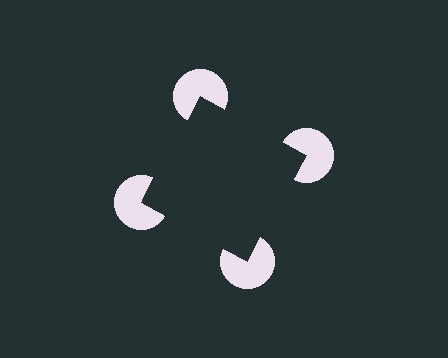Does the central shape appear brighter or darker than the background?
It typically appears slightly darker than the background, even though no actual brightness change is drawn.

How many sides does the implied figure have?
4 sides.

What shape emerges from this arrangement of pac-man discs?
An illusory square — its edges are inferred from the aligned wedge cuts in the pac-man discs, not physically drawn.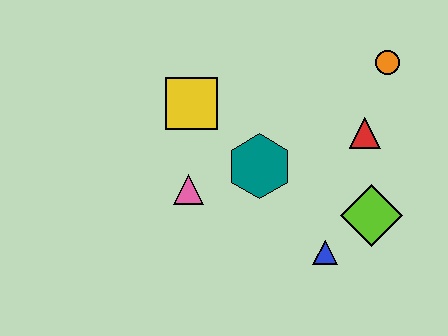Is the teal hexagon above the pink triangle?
Yes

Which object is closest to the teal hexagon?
The pink triangle is closest to the teal hexagon.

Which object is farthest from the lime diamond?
The yellow square is farthest from the lime diamond.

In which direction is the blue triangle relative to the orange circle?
The blue triangle is below the orange circle.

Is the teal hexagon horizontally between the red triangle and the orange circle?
No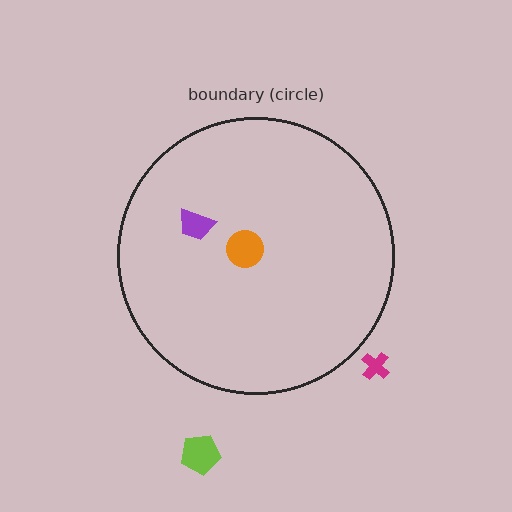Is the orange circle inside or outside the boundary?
Inside.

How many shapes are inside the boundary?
2 inside, 2 outside.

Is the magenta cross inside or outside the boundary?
Outside.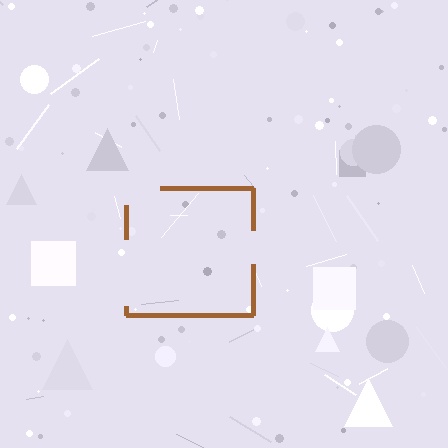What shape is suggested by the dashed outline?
The dashed outline suggests a square.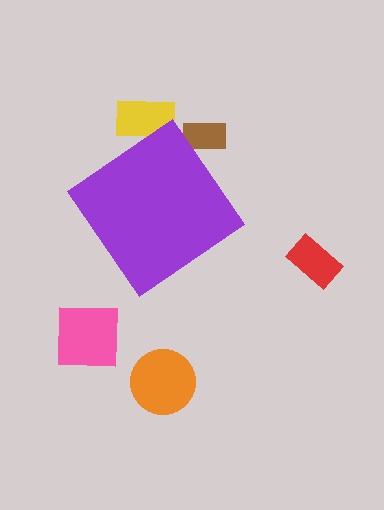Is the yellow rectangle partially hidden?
Yes, the yellow rectangle is partially hidden behind the purple diamond.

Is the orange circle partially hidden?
No, the orange circle is fully visible.